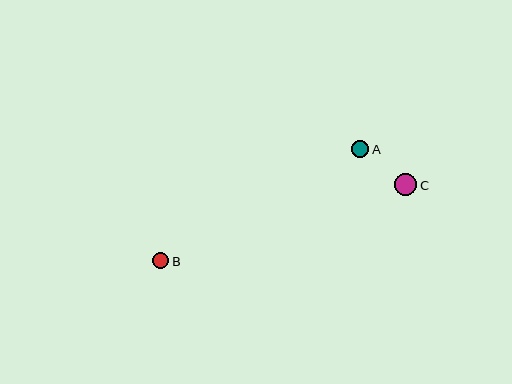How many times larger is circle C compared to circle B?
Circle C is approximately 1.4 times the size of circle B.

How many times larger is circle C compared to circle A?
Circle C is approximately 1.3 times the size of circle A.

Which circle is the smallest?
Circle B is the smallest with a size of approximately 16 pixels.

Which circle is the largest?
Circle C is the largest with a size of approximately 22 pixels.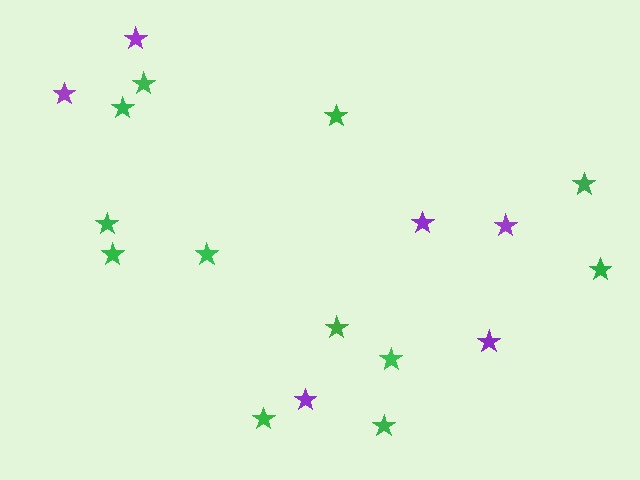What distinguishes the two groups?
There are 2 groups: one group of green stars (12) and one group of purple stars (6).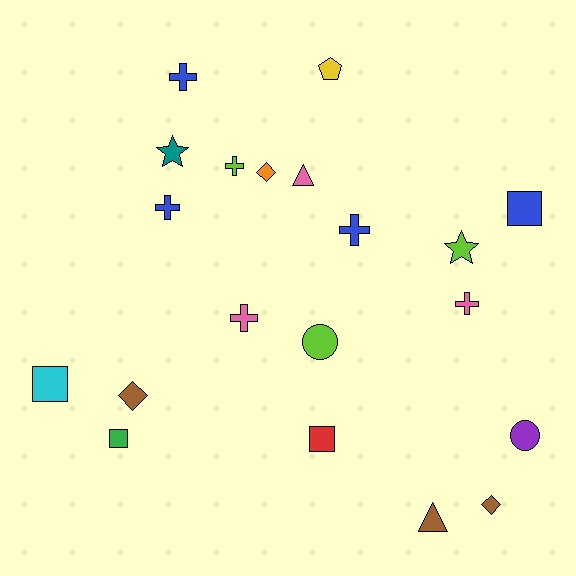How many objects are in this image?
There are 20 objects.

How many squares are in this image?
There are 4 squares.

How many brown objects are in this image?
There are 3 brown objects.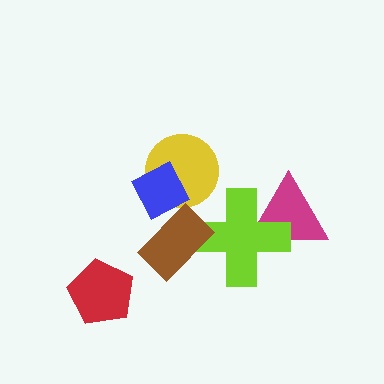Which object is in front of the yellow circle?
The blue diamond is in front of the yellow circle.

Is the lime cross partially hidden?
Yes, it is partially covered by another shape.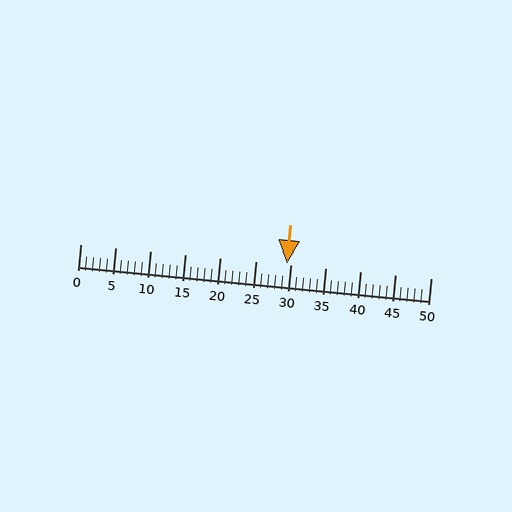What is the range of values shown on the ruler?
The ruler shows values from 0 to 50.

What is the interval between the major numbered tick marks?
The major tick marks are spaced 5 units apart.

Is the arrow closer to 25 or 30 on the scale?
The arrow is closer to 30.